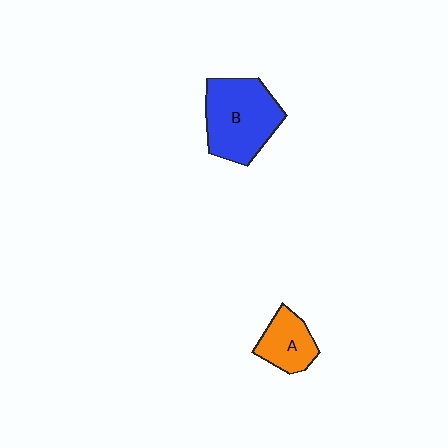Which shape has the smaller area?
Shape A (orange).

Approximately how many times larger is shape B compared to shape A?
Approximately 1.9 times.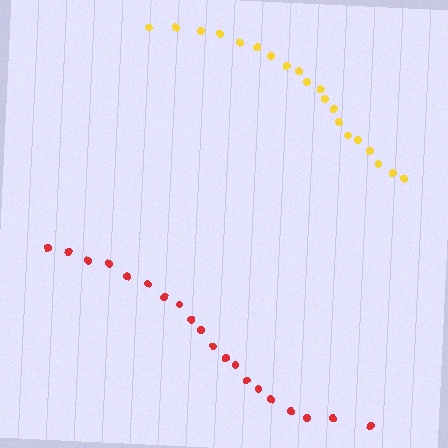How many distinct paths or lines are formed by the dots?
There are 2 distinct paths.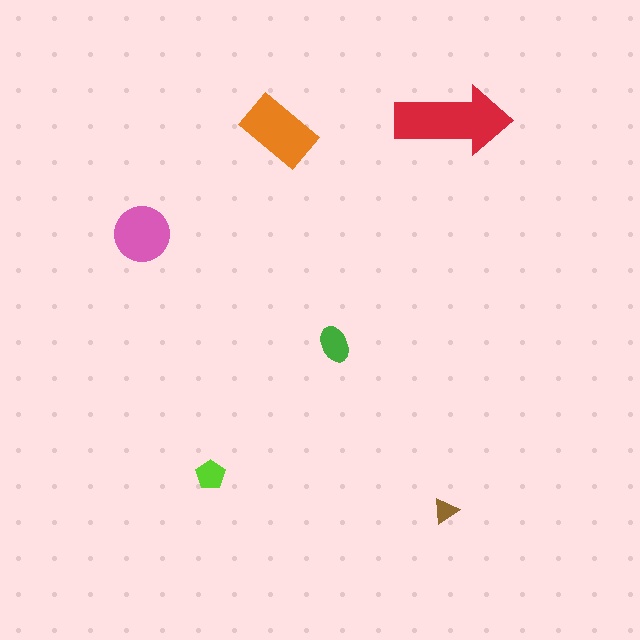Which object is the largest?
The red arrow.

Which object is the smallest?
The brown triangle.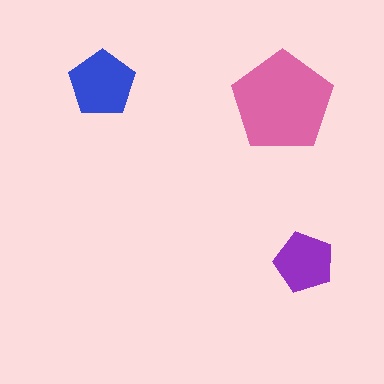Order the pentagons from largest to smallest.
the pink one, the blue one, the purple one.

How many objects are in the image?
There are 3 objects in the image.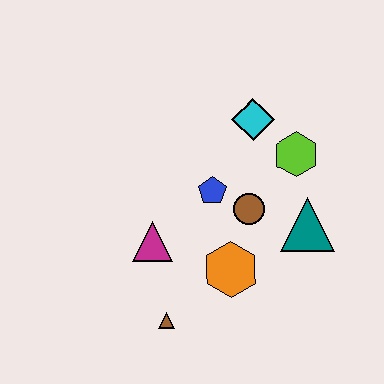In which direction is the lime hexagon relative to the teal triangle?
The lime hexagon is above the teal triangle.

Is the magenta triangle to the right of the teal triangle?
No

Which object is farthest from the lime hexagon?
The brown triangle is farthest from the lime hexagon.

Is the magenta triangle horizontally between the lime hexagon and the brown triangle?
No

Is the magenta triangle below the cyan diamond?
Yes